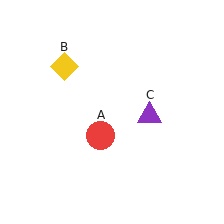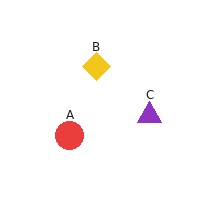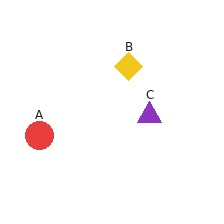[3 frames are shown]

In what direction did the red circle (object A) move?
The red circle (object A) moved left.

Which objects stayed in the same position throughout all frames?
Purple triangle (object C) remained stationary.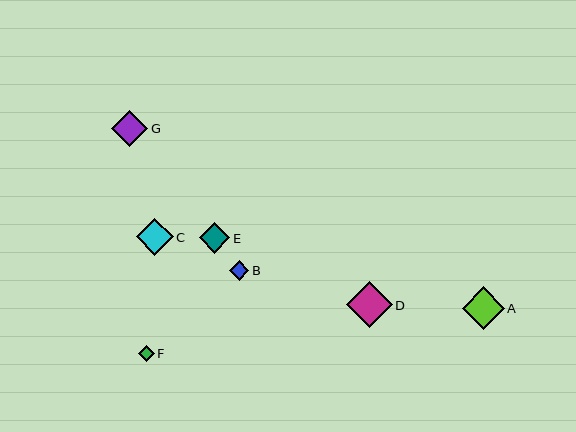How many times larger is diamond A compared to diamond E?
Diamond A is approximately 1.4 times the size of diamond E.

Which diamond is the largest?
Diamond D is the largest with a size of approximately 46 pixels.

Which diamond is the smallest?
Diamond F is the smallest with a size of approximately 16 pixels.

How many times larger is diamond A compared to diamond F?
Diamond A is approximately 2.7 times the size of diamond F.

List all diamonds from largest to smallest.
From largest to smallest: D, A, C, G, E, B, F.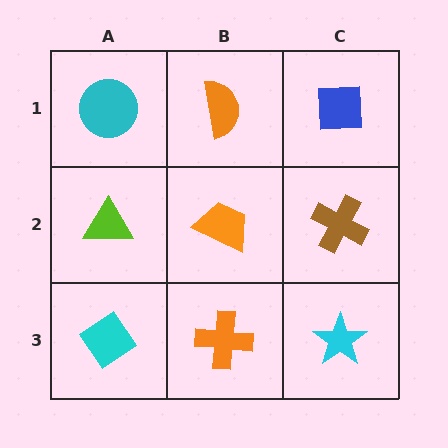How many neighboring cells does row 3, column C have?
2.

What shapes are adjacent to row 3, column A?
A lime triangle (row 2, column A), an orange cross (row 3, column B).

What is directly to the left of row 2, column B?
A lime triangle.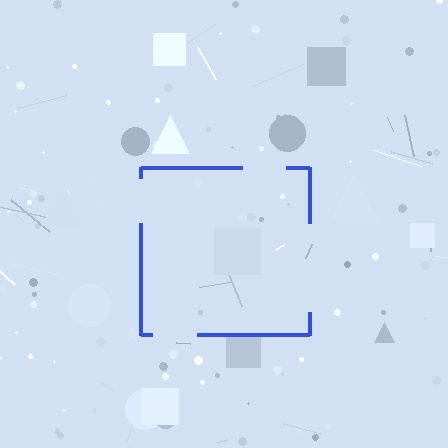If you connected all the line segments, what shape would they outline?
They would outline a square.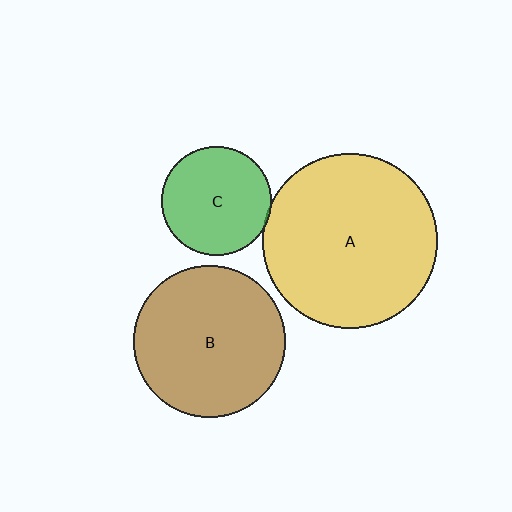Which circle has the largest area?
Circle A (yellow).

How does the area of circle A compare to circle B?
Approximately 1.3 times.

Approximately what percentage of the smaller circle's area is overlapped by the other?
Approximately 5%.